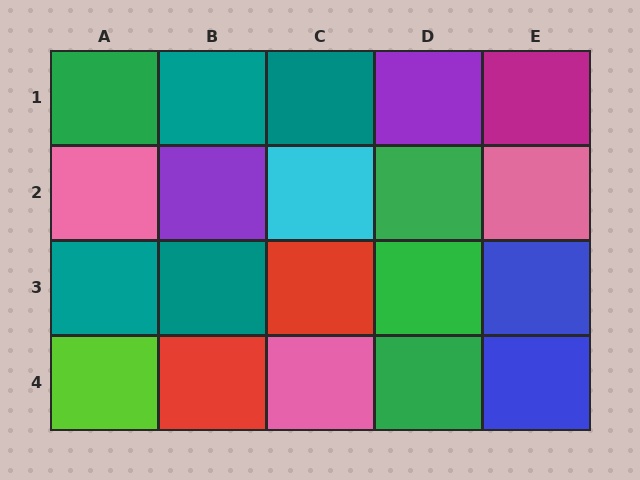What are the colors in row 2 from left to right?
Pink, purple, cyan, green, pink.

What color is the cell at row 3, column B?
Teal.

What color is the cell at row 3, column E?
Blue.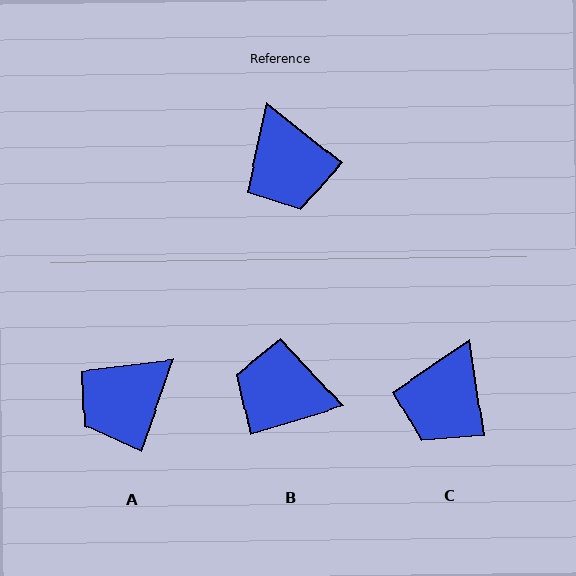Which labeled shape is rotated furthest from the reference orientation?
B, about 125 degrees away.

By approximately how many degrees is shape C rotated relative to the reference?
Approximately 43 degrees clockwise.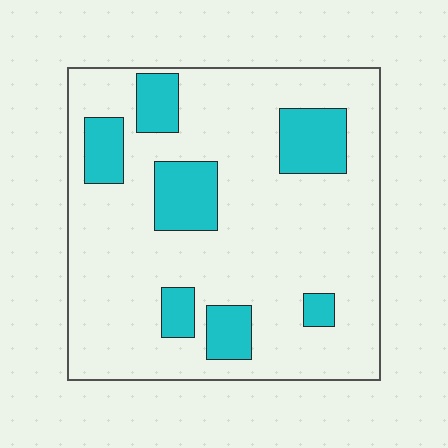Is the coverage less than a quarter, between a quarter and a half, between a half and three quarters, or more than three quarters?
Less than a quarter.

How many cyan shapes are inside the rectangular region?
7.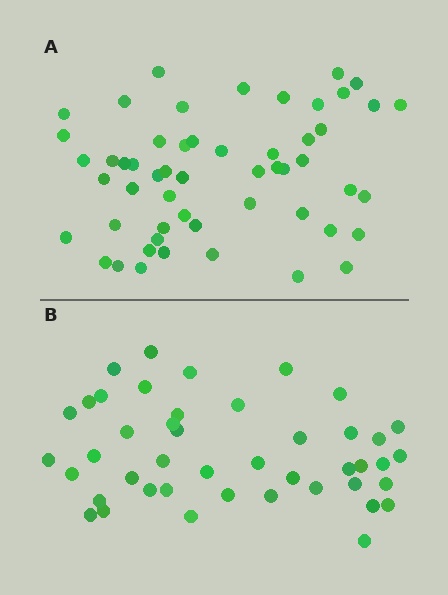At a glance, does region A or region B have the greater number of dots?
Region A (the top region) has more dots.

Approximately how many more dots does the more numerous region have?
Region A has roughly 10 or so more dots than region B.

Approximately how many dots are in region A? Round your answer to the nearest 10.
About 50 dots. (The exact count is 54, which rounds to 50.)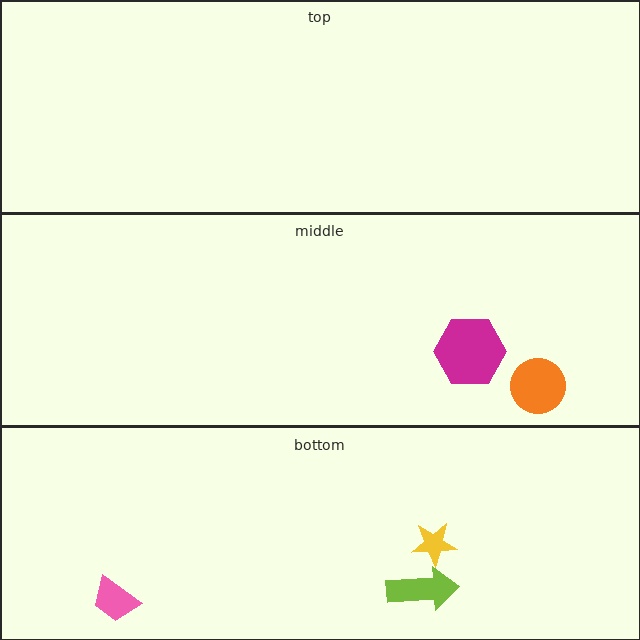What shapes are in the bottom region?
The lime arrow, the yellow star, the pink trapezoid.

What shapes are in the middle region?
The magenta hexagon, the orange circle.